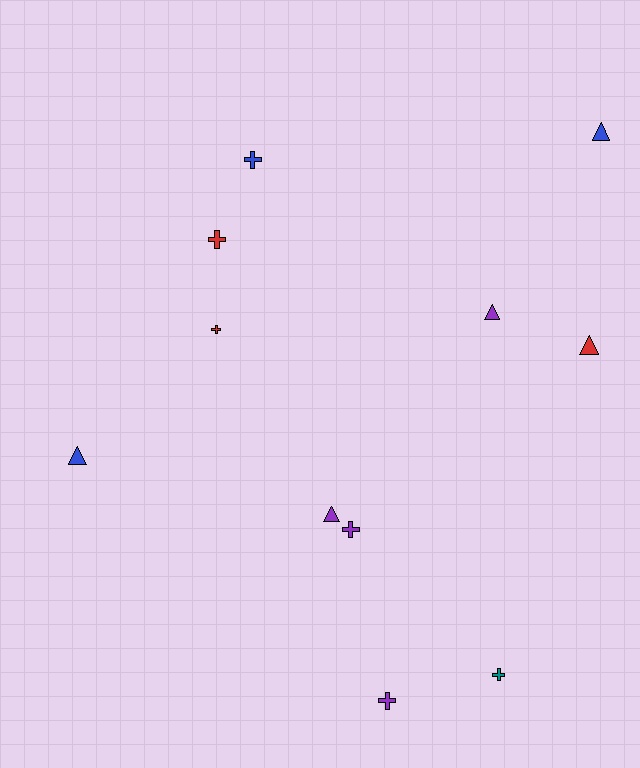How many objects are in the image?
There are 11 objects.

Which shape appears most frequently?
Cross, with 6 objects.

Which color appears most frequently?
Purple, with 4 objects.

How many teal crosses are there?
There is 1 teal cross.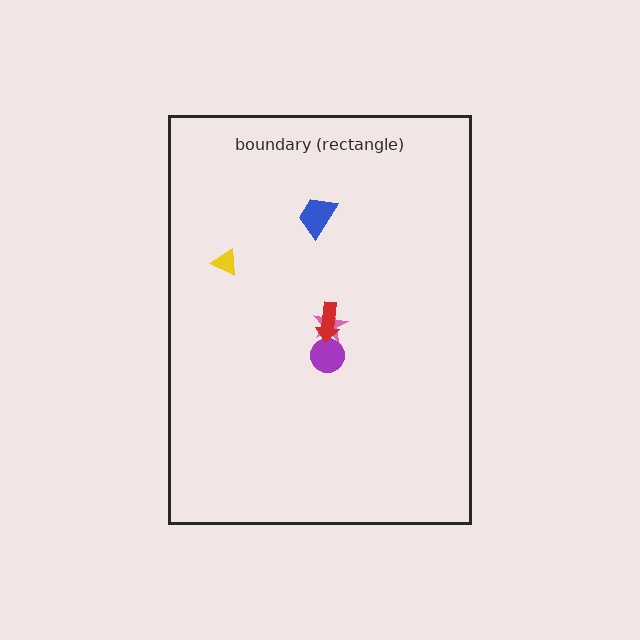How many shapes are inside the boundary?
5 inside, 0 outside.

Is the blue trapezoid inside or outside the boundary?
Inside.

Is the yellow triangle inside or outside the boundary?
Inside.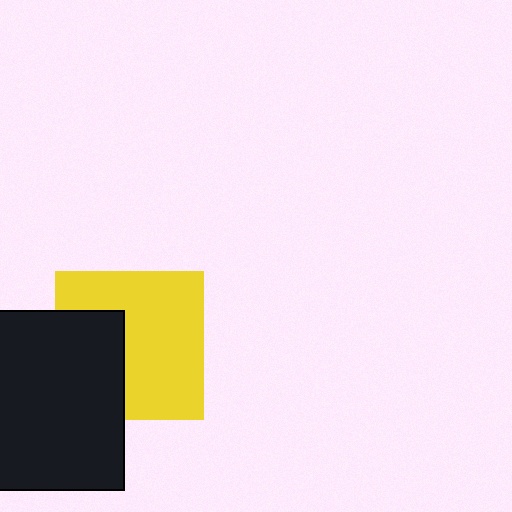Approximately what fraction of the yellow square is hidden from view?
Roughly 35% of the yellow square is hidden behind the black square.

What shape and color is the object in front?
The object in front is a black square.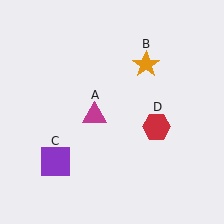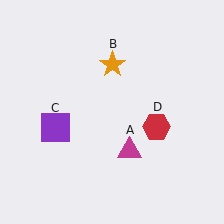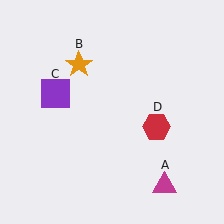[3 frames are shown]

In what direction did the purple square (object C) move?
The purple square (object C) moved up.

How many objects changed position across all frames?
3 objects changed position: magenta triangle (object A), orange star (object B), purple square (object C).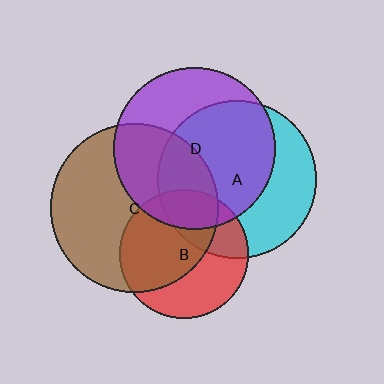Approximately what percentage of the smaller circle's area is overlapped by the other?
Approximately 20%.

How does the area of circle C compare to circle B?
Approximately 1.7 times.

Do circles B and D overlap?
Yes.